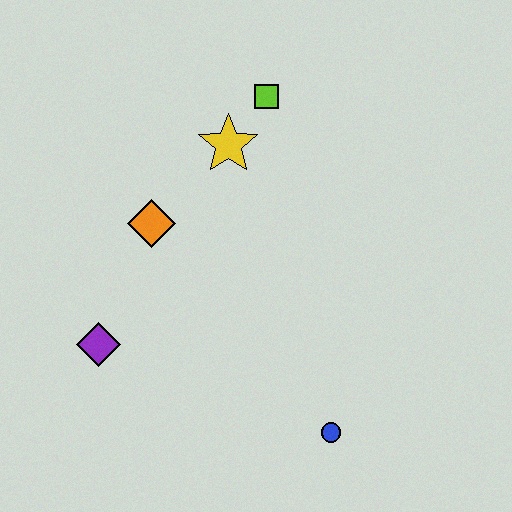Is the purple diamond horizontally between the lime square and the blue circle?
No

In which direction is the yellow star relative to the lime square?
The yellow star is below the lime square.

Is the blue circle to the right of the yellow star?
Yes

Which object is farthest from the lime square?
The blue circle is farthest from the lime square.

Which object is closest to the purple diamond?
The orange diamond is closest to the purple diamond.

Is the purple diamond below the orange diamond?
Yes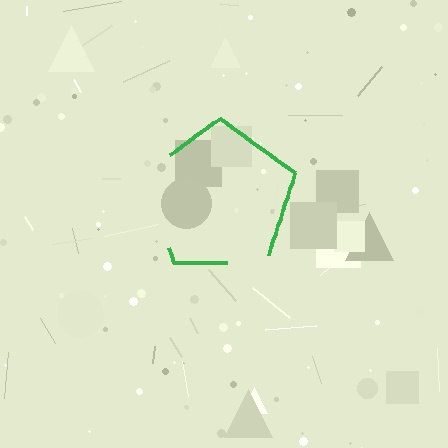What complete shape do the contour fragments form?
The contour fragments form a pentagon.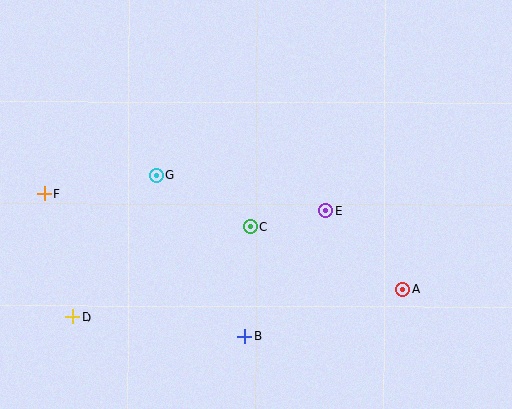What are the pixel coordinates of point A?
Point A is at (402, 290).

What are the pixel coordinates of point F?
Point F is at (44, 194).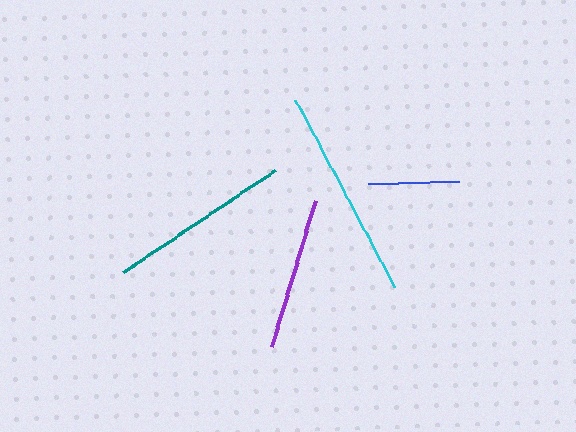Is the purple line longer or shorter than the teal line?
The teal line is longer than the purple line.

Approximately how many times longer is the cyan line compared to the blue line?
The cyan line is approximately 2.3 times the length of the blue line.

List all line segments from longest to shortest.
From longest to shortest: cyan, teal, purple, blue.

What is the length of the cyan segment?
The cyan segment is approximately 212 pixels long.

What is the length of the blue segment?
The blue segment is approximately 91 pixels long.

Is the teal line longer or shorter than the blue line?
The teal line is longer than the blue line.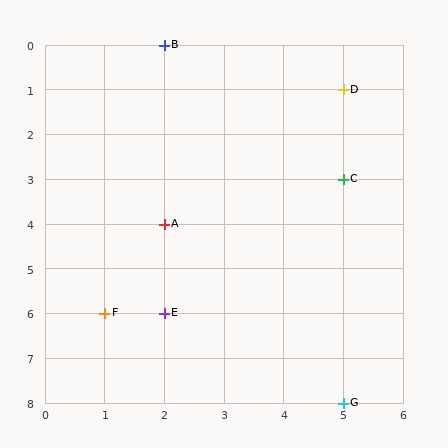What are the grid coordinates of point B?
Point B is at grid coordinates (2, 0).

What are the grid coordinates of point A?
Point A is at grid coordinates (2, 4).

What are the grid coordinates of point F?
Point F is at grid coordinates (1, 6).